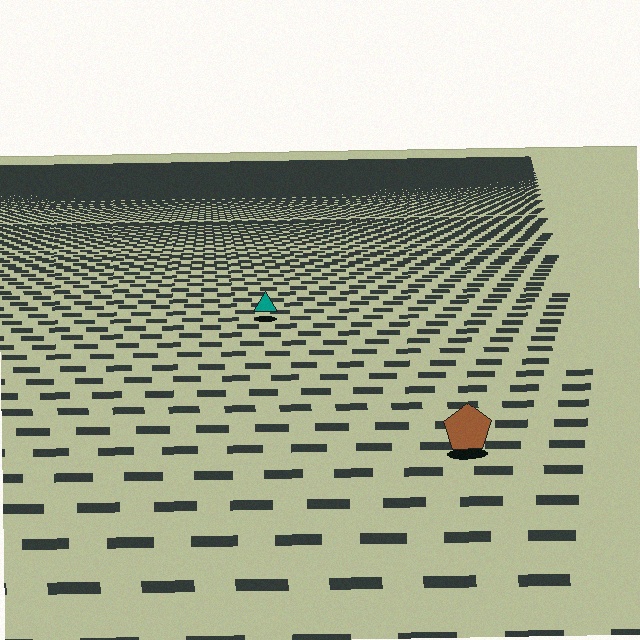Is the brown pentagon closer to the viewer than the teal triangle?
Yes. The brown pentagon is closer — you can tell from the texture gradient: the ground texture is coarser near it.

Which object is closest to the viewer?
The brown pentagon is closest. The texture marks near it are larger and more spread out.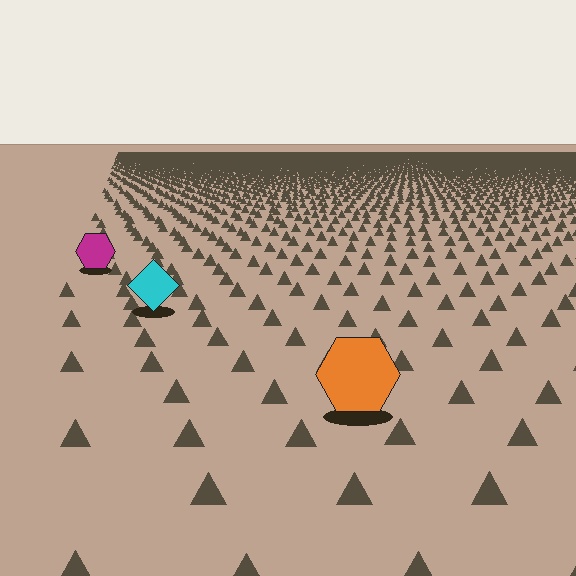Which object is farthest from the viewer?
The magenta hexagon is farthest from the viewer. It appears smaller and the ground texture around it is denser.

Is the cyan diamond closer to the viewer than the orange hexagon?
No. The orange hexagon is closer — you can tell from the texture gradient: the ground texture is coarser near it.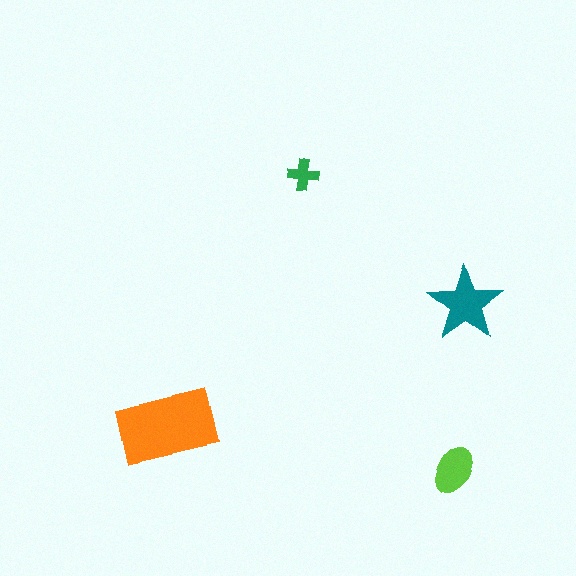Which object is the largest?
The orange rectangle.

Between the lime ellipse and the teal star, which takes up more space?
The teal star.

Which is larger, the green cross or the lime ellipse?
The lime ellipse.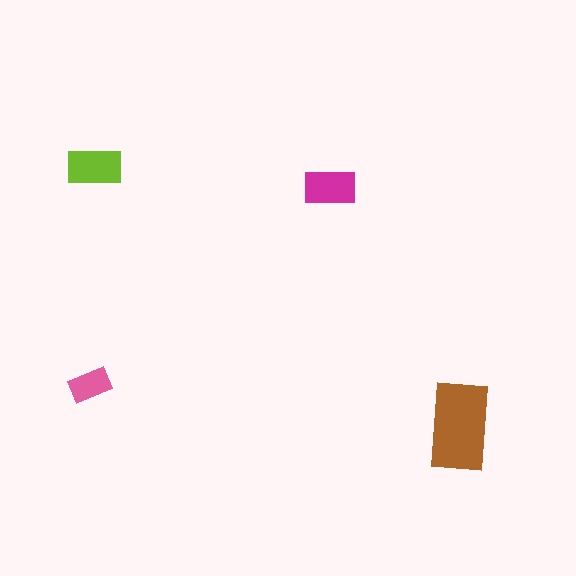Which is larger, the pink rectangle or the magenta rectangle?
The magenta one.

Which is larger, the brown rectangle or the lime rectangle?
The brown one.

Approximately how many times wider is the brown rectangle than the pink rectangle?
About 2 times wider.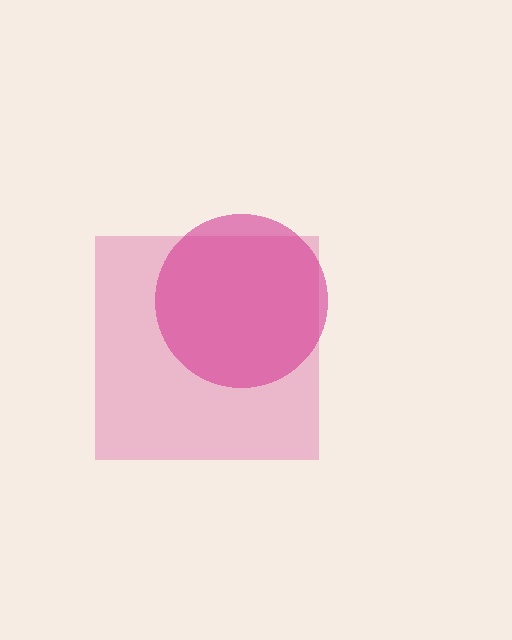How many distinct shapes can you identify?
There are 2 distinct shapes: a pink square, a magenta circle.